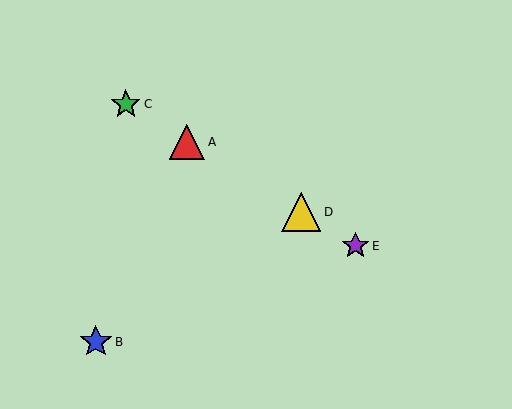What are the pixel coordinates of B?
Object B is at (96, 342).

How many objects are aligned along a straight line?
4 objects (A, C, D, E) are aligned along a straight line.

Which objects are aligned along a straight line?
Objects A, C, D, E are aligned along a straight line.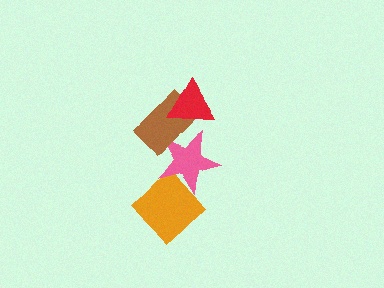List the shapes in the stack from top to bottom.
From top to bottom: the red triangle, the brown rectangle, the pink star, the orange diamond.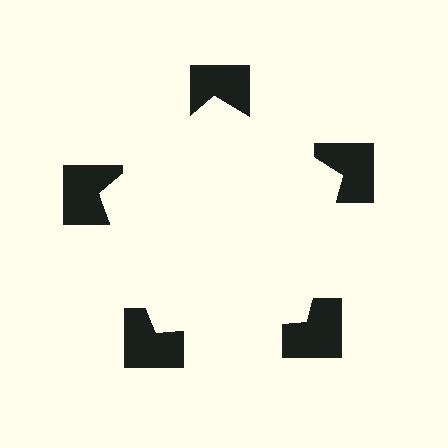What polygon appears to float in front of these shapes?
An illusory pentagon — its edges are inferred from the aligned wedge cuts in the notched squares, not physically drawn.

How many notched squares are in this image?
There are 5 — one at each vertex of the illusory pentagon.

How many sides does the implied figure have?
5 sides.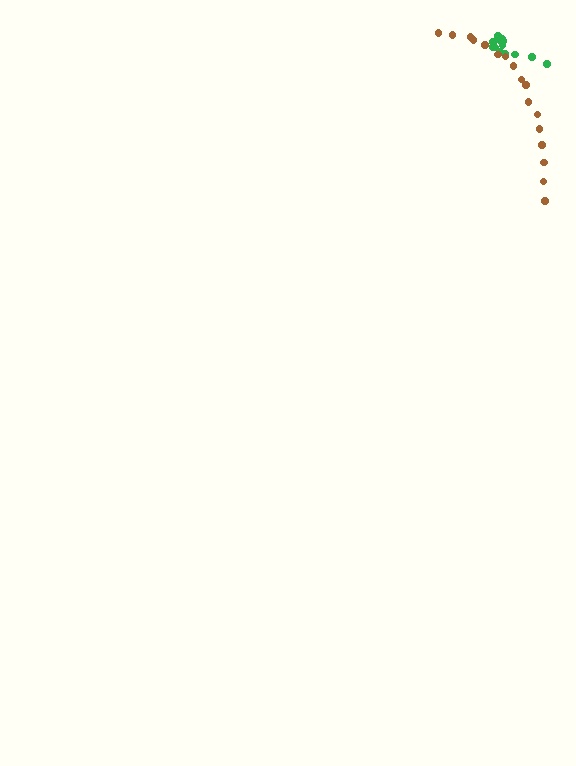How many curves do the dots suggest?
There are 2 distinct paths.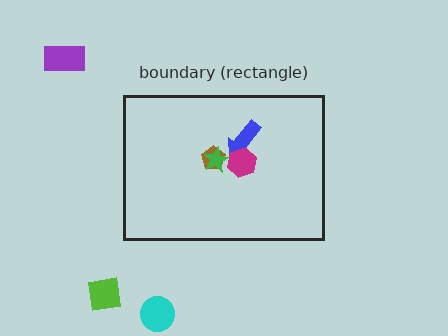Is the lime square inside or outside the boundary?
Outside.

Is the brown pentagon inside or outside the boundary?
Inside.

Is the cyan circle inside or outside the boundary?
Outside.